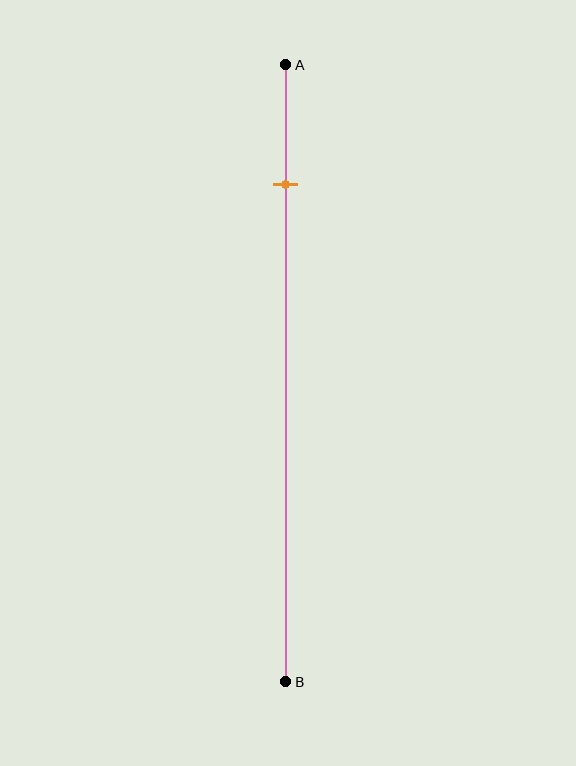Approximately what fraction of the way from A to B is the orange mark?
The orange mark is approximately 20% of the way from A to B.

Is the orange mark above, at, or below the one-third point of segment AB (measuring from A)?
The orange mark is above the one-third point of segment AB.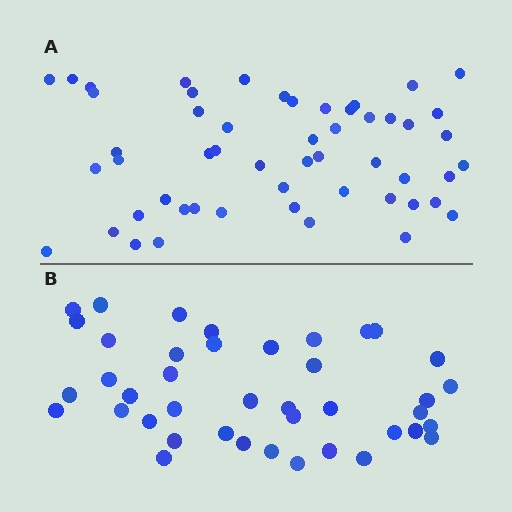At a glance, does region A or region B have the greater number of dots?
Region A (the top region) has more dots.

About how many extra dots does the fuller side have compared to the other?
Region A has roughly 12 or so more dots than region B.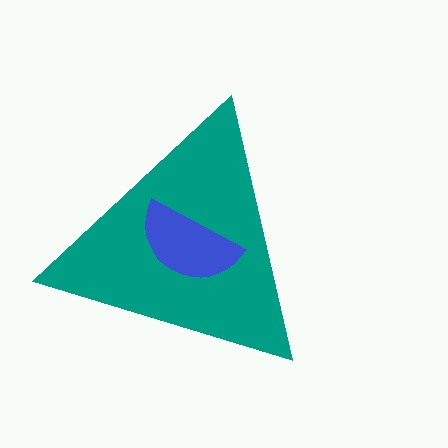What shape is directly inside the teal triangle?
The blue semicircle.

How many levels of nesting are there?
2.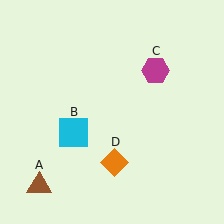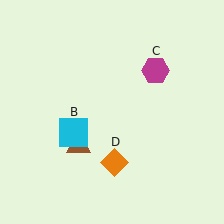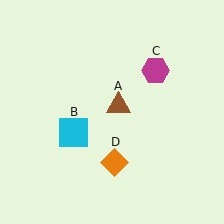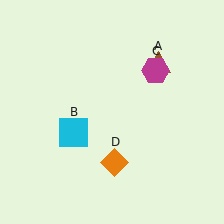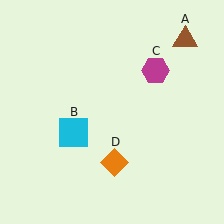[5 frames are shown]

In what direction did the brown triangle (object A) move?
The brown triangle (object A) moved up and to the right.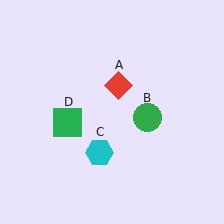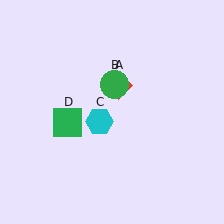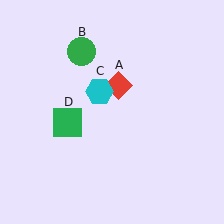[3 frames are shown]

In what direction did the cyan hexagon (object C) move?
The cyan hexagon (object C) moved up.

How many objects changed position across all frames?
2 objects changed position: green circle (object B), cyan hexagon (object C).